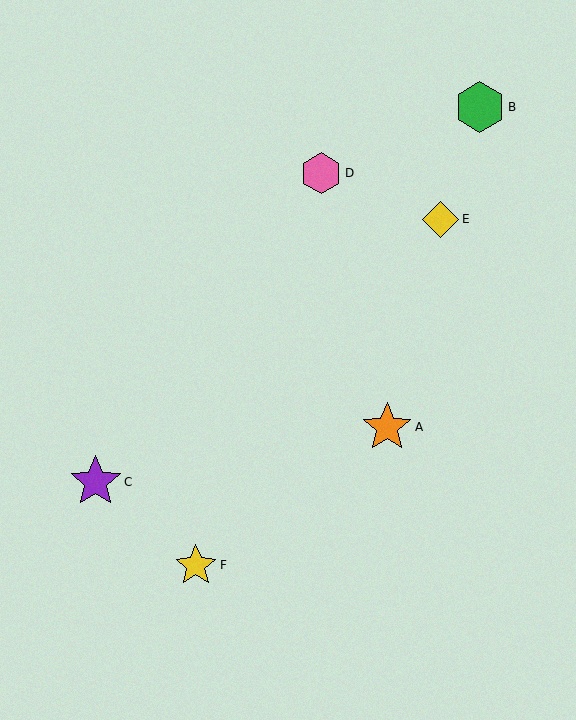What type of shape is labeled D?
Shape D is a pink hexagon.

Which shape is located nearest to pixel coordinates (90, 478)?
The purple star (labeled C) at (96, 482) is nearest to that location.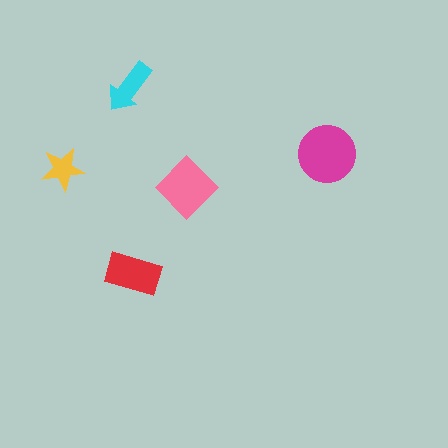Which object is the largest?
The magenta circle.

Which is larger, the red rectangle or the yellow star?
The red rectangle.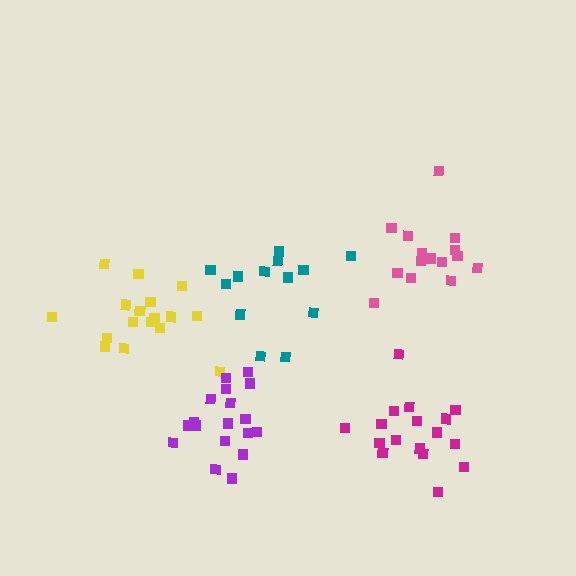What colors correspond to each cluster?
The clusters are colored: yellow, magenta, purple, pink, teal.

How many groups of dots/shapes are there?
There are 5 groups.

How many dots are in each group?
Group 1: 17 dots, Group 2: 17 dots, Group 3: 18 dots, Group 4: 15 dots, Group 5: 13 dots (80 total).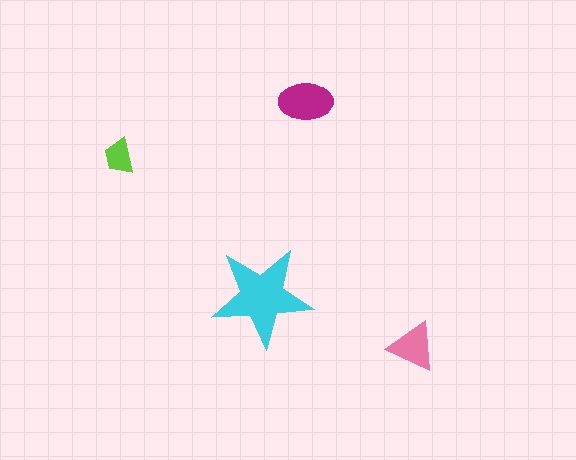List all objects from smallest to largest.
The lime trapezoid, the pink triangle, the magenta ellipse, the cyan star.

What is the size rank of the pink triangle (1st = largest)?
3rd.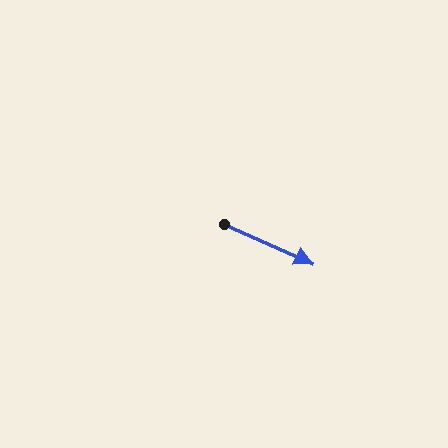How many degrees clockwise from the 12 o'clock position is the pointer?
Approximately 114 degrees.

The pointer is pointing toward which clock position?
Roughly 4 o'clock.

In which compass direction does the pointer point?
Southeast.